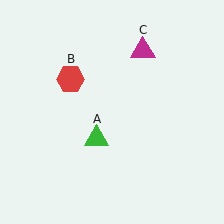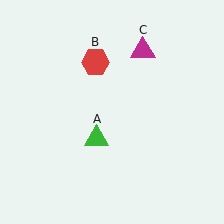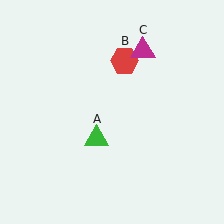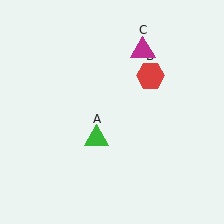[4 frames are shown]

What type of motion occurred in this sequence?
The red hexagon (object B) rotated clockwise around the center of the scene.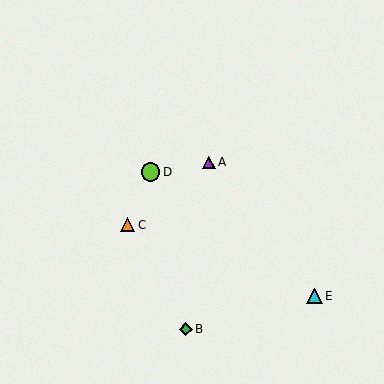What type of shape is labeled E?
Shape E is a cyan triangle.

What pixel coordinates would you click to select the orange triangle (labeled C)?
Click at (128, 225) to select the orange triangle C.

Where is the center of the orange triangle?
The center of the orange triangle is at (128, 225).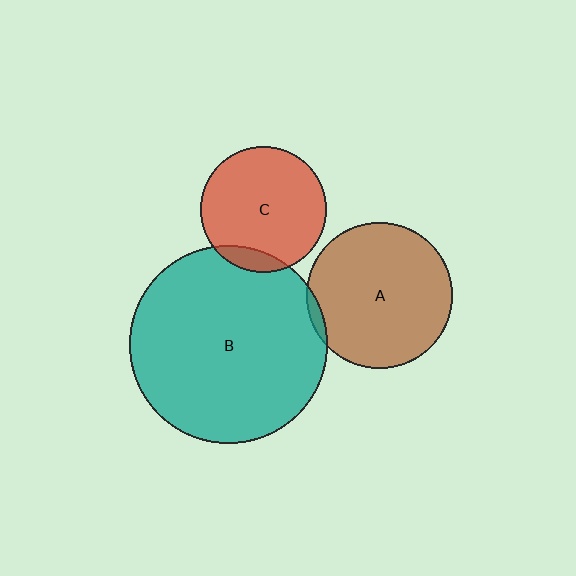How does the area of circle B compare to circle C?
Approximately 2.5 times.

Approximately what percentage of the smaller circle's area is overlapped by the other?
Approximately 5%.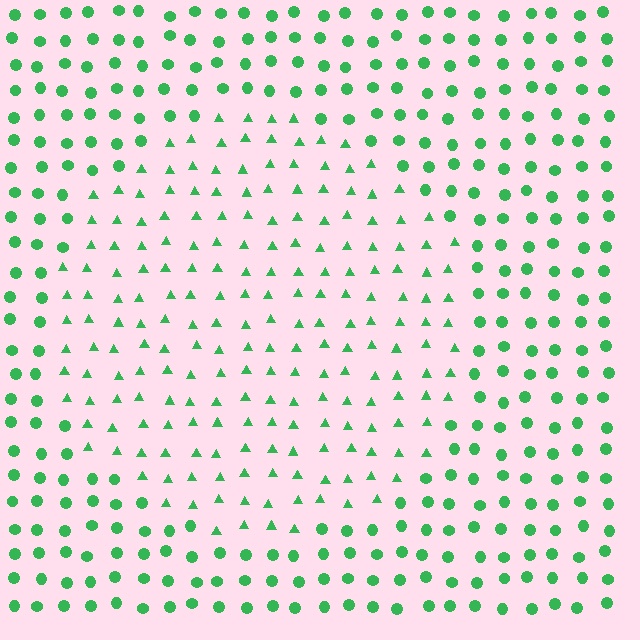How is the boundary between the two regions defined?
The boundary is defined by a change in element shape: triangles inside vs. circles outside. All elements share the same color and spacing.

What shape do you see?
I see a circle.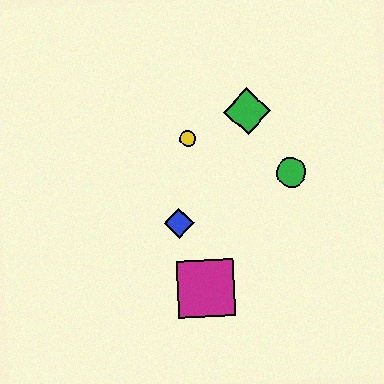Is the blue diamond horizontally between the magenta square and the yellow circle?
No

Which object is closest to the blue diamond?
The magenta square is closest to the blue diamond.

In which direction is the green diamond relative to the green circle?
The green diamond is above the green circle.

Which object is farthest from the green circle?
The magenta square is farthest from the green circle.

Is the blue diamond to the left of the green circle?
Yes